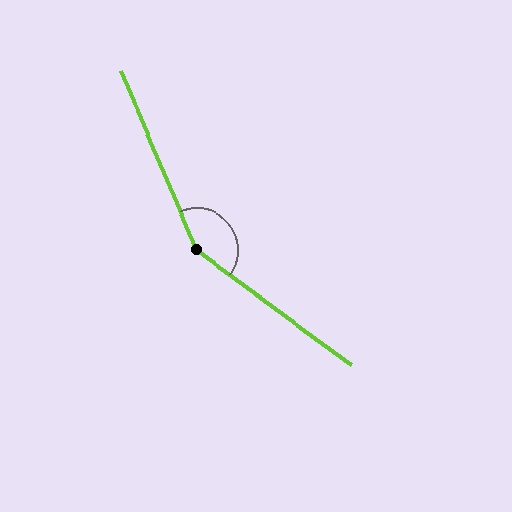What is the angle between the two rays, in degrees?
Approximately 150 degrees.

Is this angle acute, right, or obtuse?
It is obtuse.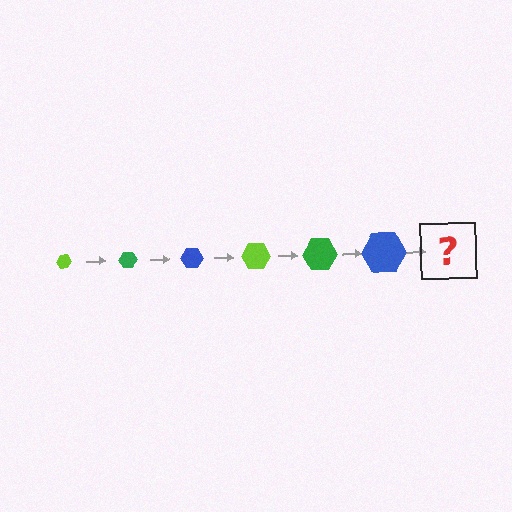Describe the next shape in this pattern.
It should be a lime hexagon, larger than the previous one.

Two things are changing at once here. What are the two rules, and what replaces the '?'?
The two rules are that the hexagon grows larger each step and the color cycles through lime, green, and blue. The '?' should be a lime hexagon, larger than the previous one.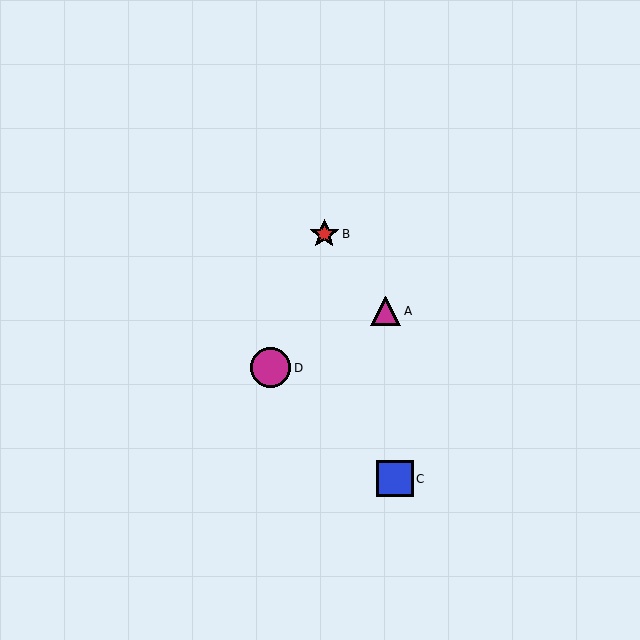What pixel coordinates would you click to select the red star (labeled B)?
Click at (324, 234) to select the red star B.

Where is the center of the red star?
The center of the red star is at (324, 234).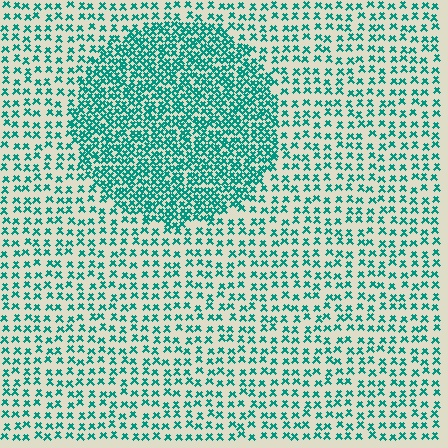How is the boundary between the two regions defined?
The boundary is defined by a change in element density (approximately 2.3x ratio). All elements are the same color, size, and shape.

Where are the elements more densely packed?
The elements are more densely packed inside the circle boundary.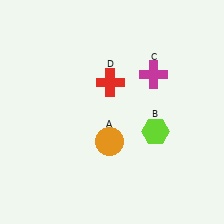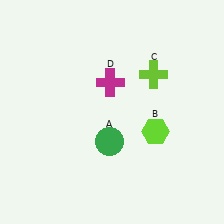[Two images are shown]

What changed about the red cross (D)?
In Image 1, D is red. In Image 2, it changed to magenta.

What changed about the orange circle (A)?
In Image 1, A is orange. In Image 2, it changed to green.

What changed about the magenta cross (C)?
In Image 1, C is magenta. In Image 2, it changed to lime.